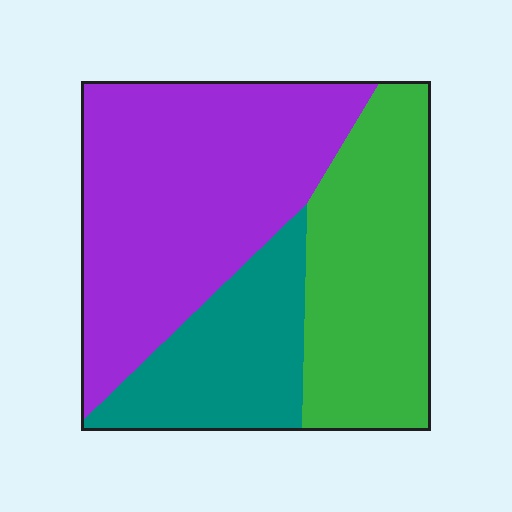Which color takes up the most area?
Purple, at roughly 45%.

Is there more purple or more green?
Purple.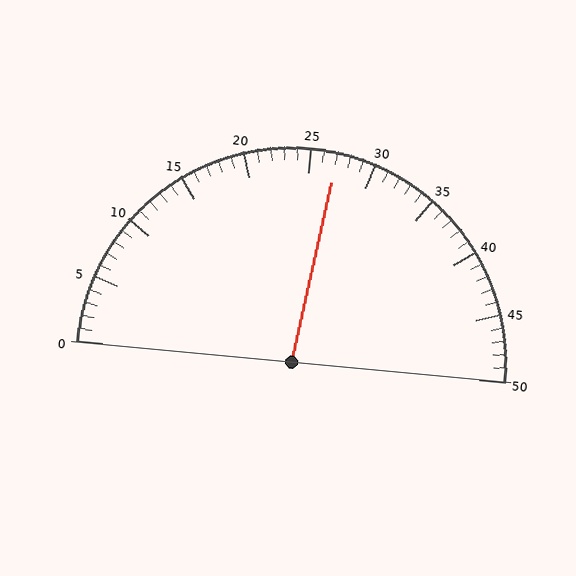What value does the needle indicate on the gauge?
The needle indicates approximately 27.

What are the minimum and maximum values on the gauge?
The gauge ranges from 0 to 50.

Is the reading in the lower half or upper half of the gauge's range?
The reading is in the upper half of the range (0 to 50).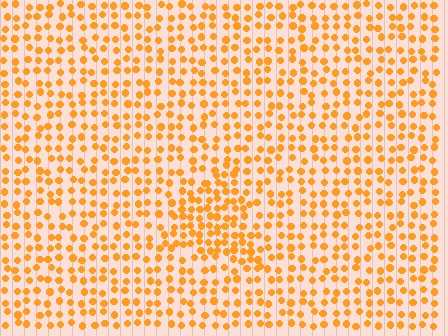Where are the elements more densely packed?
The elements are more densely packed inside the triangle boundary.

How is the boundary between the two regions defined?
The boundary is defined by a change in element density (approximately 1.7x ratio). All elements are the same color, size, and shape.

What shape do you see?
I see a triangle.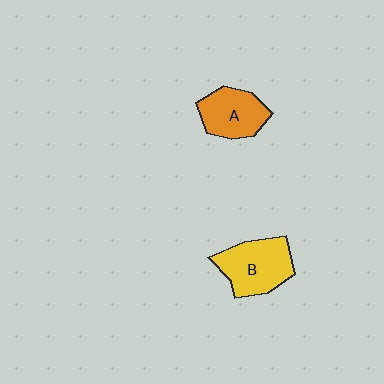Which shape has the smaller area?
Shape A (orange).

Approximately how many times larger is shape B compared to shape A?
Approximately 1.2 times.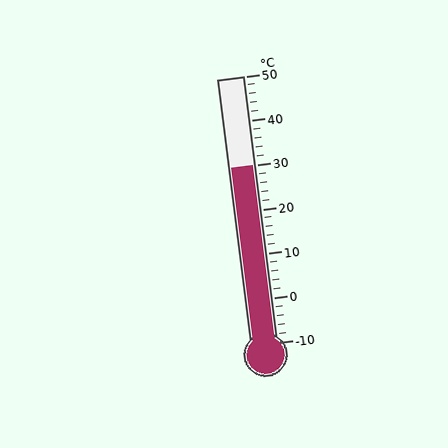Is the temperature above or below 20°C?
The temperature is above 20°C.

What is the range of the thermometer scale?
The thermometer scale ranges from -10°C to 50°C.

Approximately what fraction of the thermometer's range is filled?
The thermometer is filled to approximately 65% of its range.